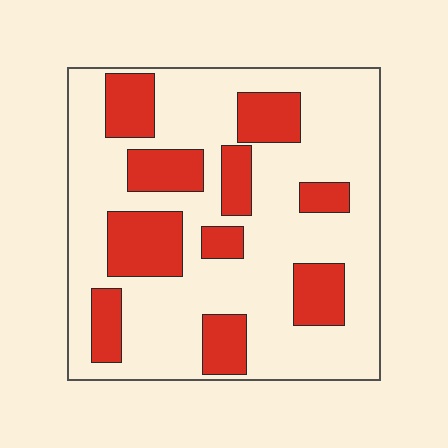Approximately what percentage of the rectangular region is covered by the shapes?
Approximately 30%.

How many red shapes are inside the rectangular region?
10.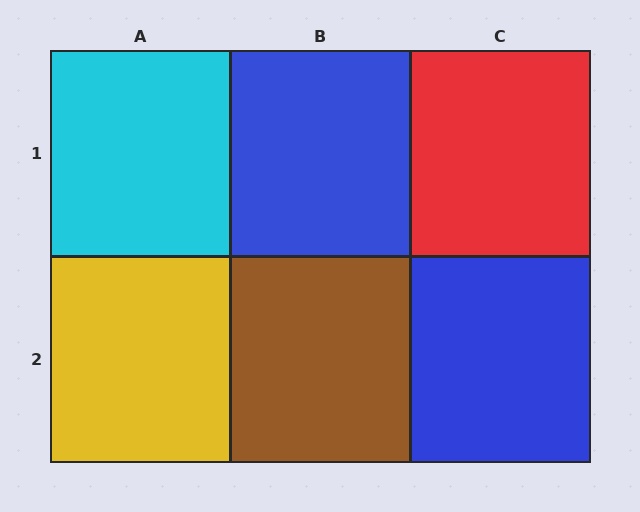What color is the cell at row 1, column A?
Cyan.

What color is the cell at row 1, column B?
Blue.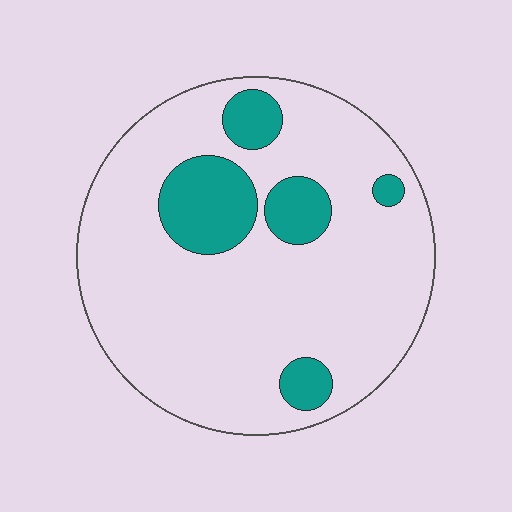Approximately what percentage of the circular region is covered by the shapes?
Approximately 15%.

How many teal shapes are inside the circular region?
5.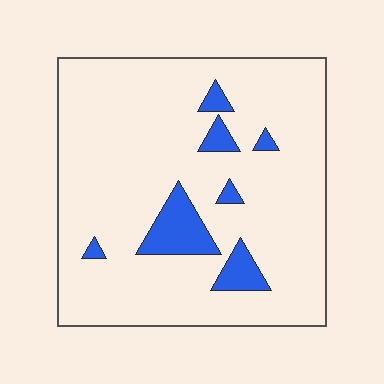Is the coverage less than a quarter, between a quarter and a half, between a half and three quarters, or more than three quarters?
Less than a quarter.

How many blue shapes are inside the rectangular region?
7.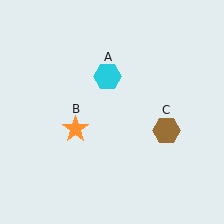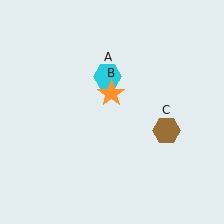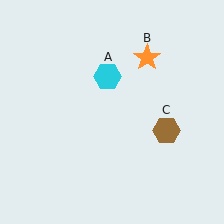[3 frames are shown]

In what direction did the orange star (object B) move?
The orange star (object B) moved up and to the right.